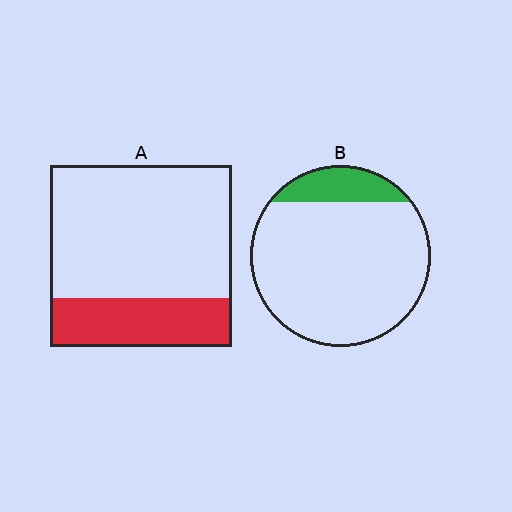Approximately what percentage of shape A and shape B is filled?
A is approximately 25% and B is approximately 15%.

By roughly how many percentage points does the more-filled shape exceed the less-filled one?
By roughly 10 percentage points (A over B).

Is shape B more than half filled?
No.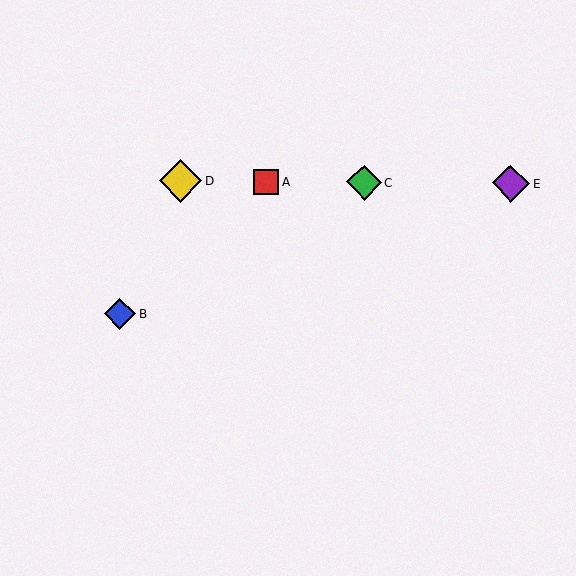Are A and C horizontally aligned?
Yes, both are at y≈182.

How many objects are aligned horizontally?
4 objects (A, C, D, E) are aligned horizontally.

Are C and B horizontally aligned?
No, C is at y≈182 and B is at y≈314.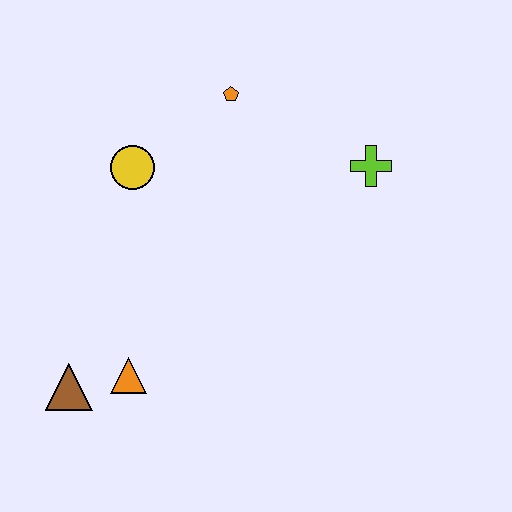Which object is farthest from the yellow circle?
The lime cross is farthest from the yellow circle.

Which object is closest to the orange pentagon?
The yellow circle is closest to the orange pentagon.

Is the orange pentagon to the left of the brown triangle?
No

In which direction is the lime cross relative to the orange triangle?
The lime cross is to the right of the orange triangle.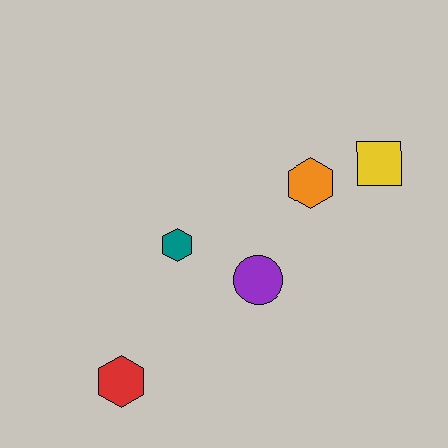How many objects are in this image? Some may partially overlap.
There are 5 objects.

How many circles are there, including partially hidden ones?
There is 1 circle.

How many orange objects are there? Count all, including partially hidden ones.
There is 1 orange object.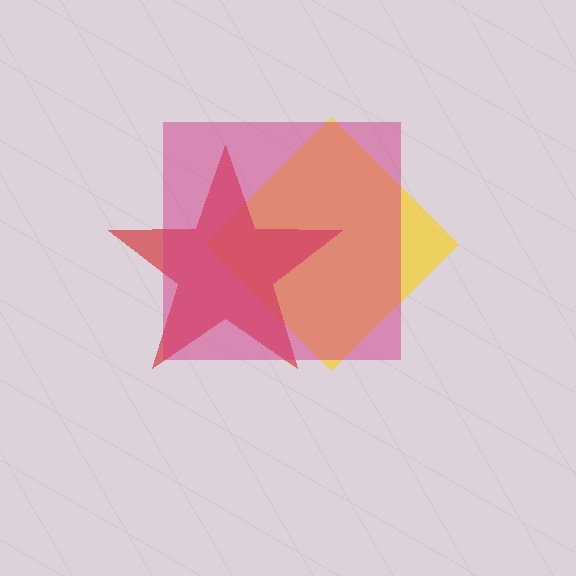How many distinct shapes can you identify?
There are 3 distinct shapes: a yellow diamond, a red star, a magenta square.